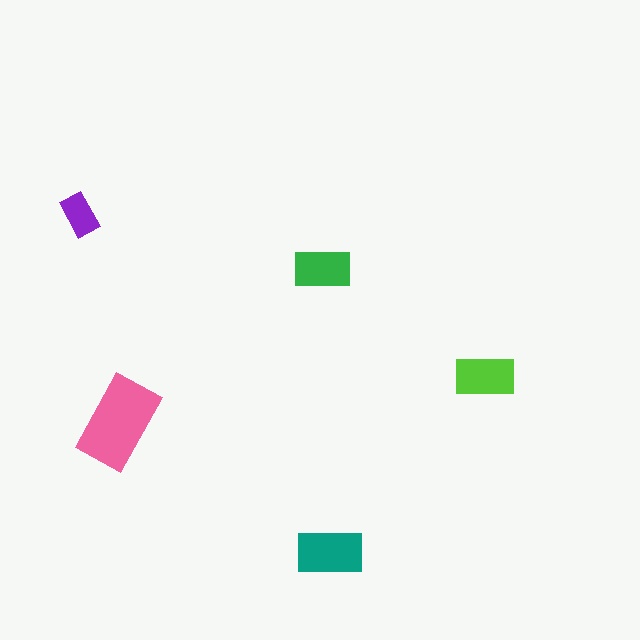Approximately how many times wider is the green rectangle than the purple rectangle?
About 1.5 times wider.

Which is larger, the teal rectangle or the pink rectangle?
The pink one.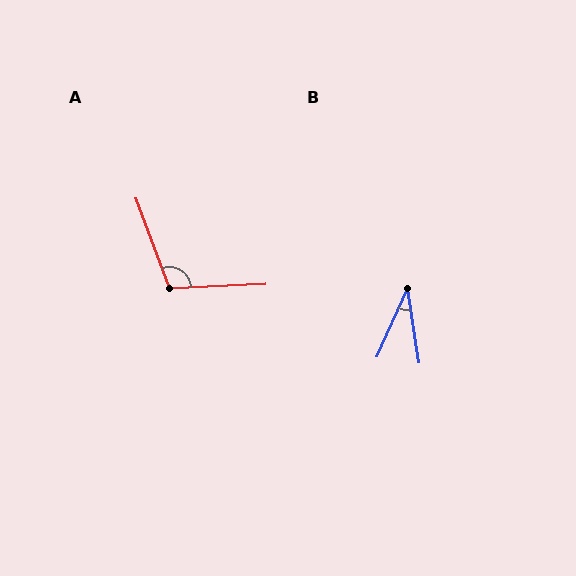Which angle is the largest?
A, at approximately 108 degrees.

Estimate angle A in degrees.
Approximately 108 degrees.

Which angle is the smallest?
B, at approximately 33 degrees.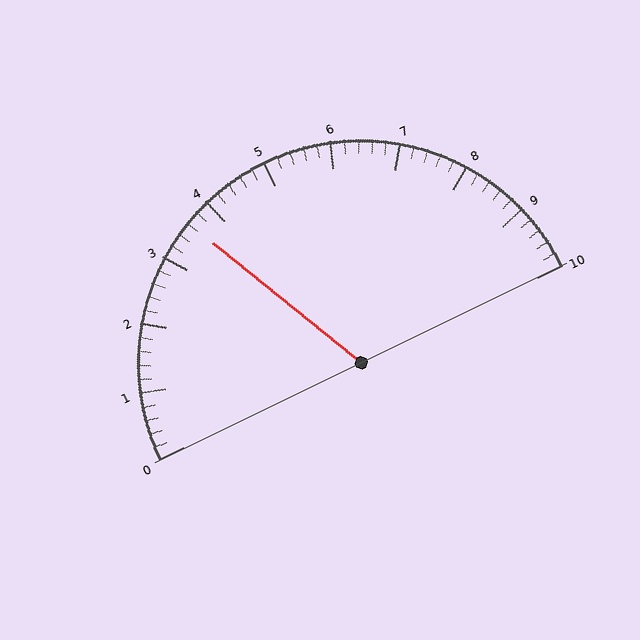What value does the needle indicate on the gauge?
The needle indicates approximately 3.6.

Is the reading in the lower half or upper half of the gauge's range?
The reading is in the lower half of the range (0 to 10).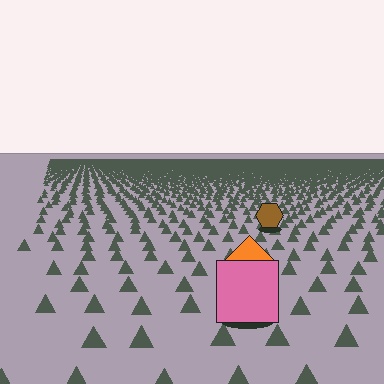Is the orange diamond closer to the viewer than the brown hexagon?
Yes. The orange diamond is closer — you can tell from the texture gradient: the ground texture is coarser near it.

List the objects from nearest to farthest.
From nearest to farthest: the pink square, the orange diamond, the brown hexagon.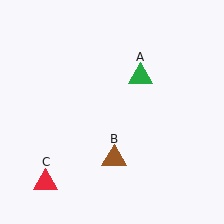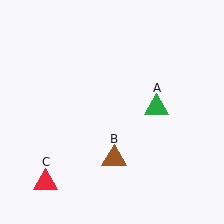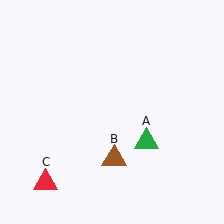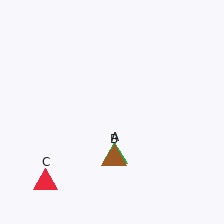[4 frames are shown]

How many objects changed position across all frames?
1 object changed position: green triangle (object A).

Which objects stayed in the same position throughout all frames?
Brown triangle (object B) and red triangle (object C) remained stationary.